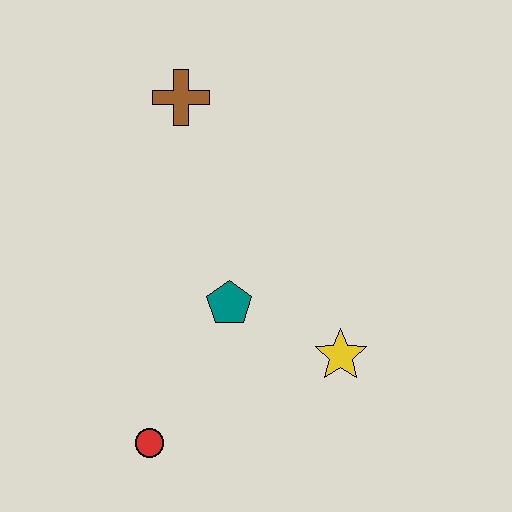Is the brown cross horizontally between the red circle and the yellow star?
Yes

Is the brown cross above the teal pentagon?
Yes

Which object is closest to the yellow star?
The teal pentagon is closest to the yellow star.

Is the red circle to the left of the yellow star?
Yes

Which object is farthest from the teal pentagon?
The brown cross is farthest from the teal pentagon.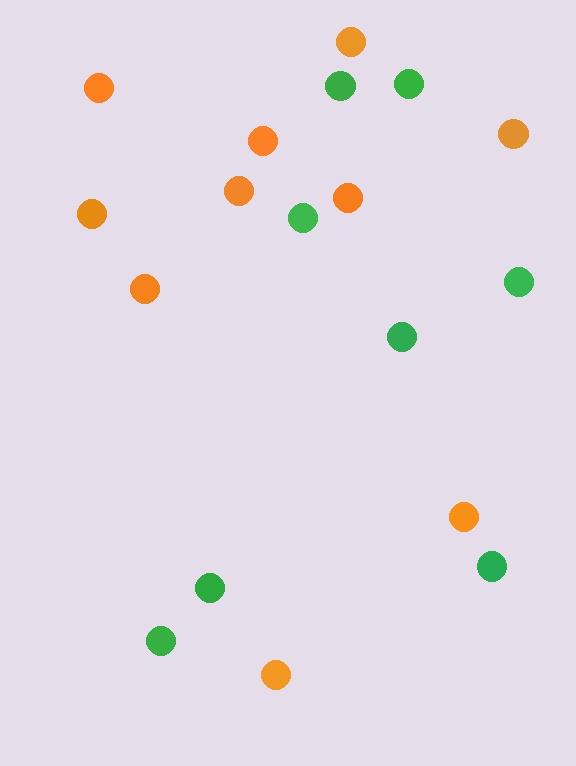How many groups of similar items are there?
There are 2 groups: one group of orange circles (10) and one group of green circles (8).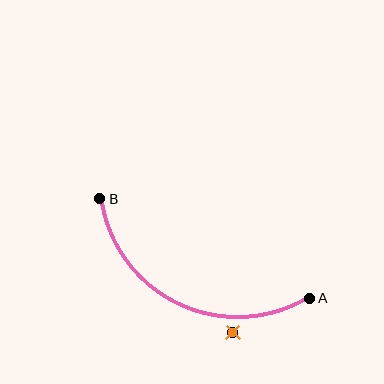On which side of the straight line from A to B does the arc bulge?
The arc bulges below the straight line connecting A and B.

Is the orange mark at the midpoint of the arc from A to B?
No — the orange mark does not lie on the arc at all. It sits slightly outside the curve.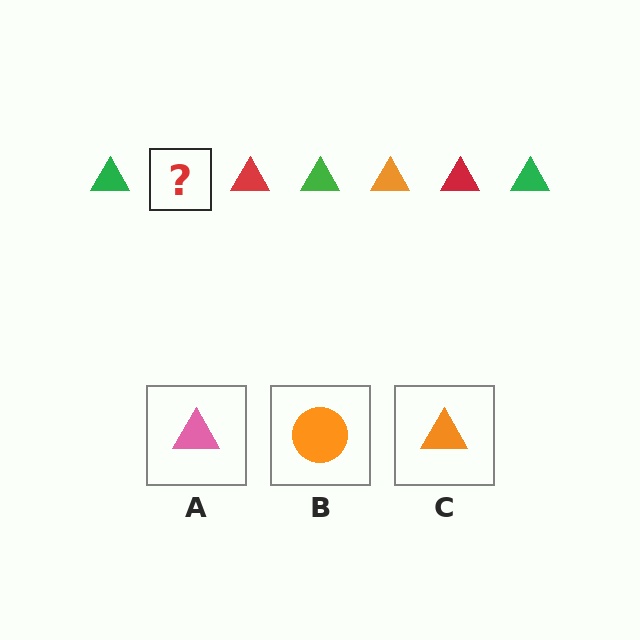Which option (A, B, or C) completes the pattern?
C.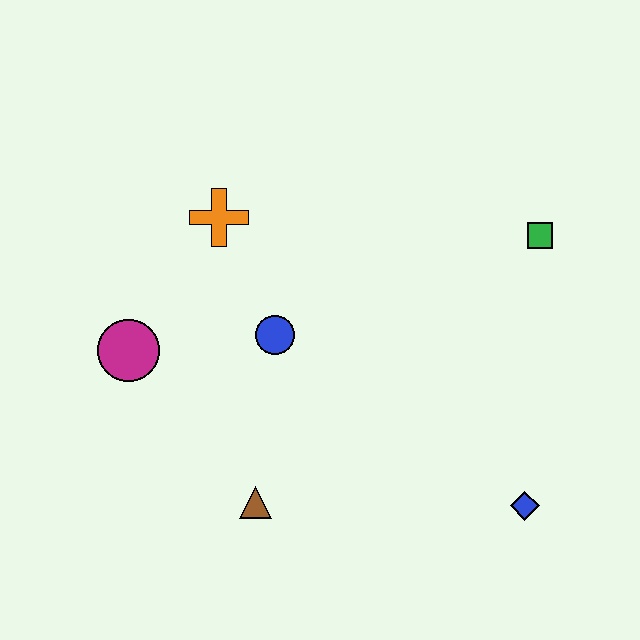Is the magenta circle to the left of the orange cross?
Yes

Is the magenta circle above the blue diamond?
Yes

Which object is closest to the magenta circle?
The blue circle is closest to the magenta circle.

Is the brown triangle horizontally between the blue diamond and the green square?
No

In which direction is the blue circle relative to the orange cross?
The blue circle is below the orange cross.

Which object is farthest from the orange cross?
The blue diamond is farthest from the orange cross.